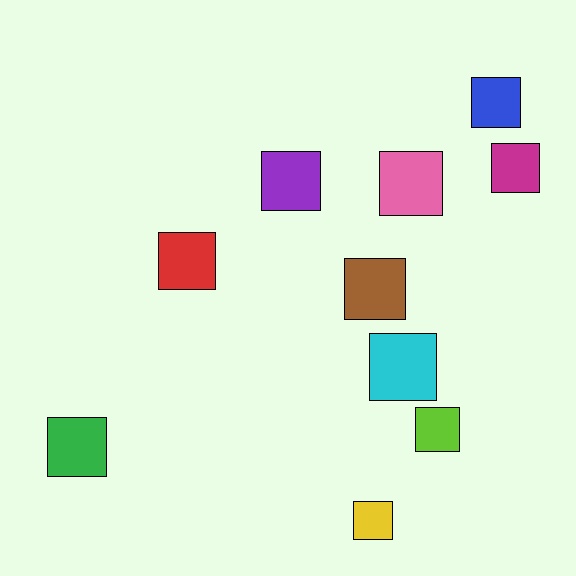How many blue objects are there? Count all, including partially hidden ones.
There is 1 blue object.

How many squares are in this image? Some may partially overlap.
There are 10 squares.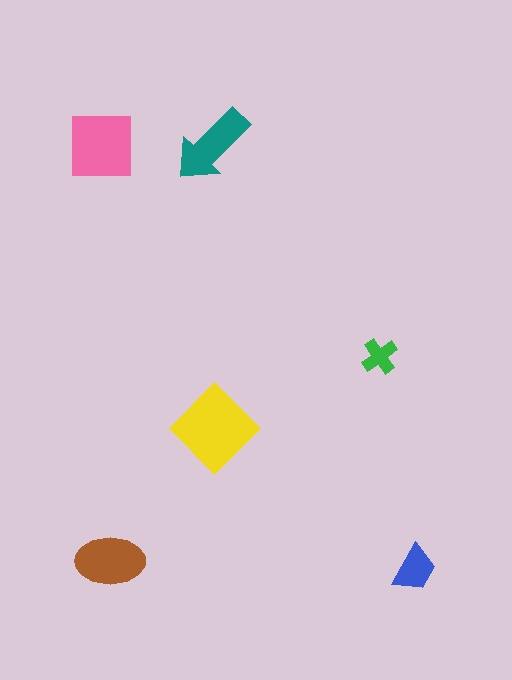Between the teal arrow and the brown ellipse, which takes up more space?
The brown ellipse.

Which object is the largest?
The yellow diamond.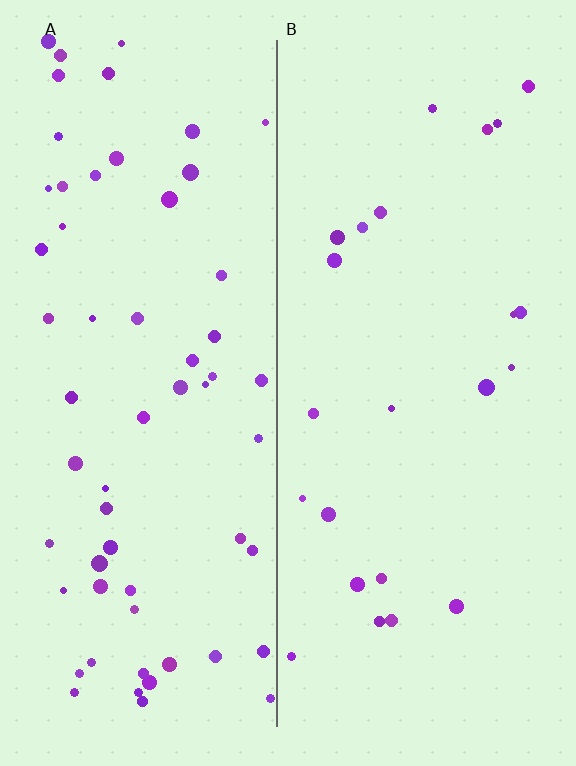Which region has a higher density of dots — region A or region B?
A (the left).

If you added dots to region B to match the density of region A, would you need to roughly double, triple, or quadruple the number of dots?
Approximately triple.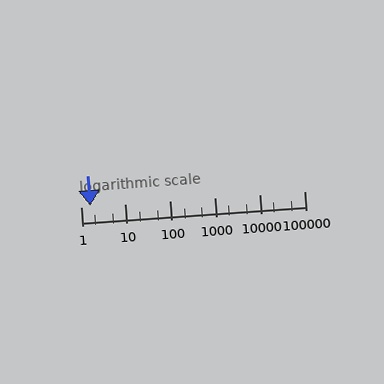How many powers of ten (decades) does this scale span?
The scale spans 5 decades, from 1 to 100000.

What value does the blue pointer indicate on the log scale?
The pointer indicates approximately 1.6.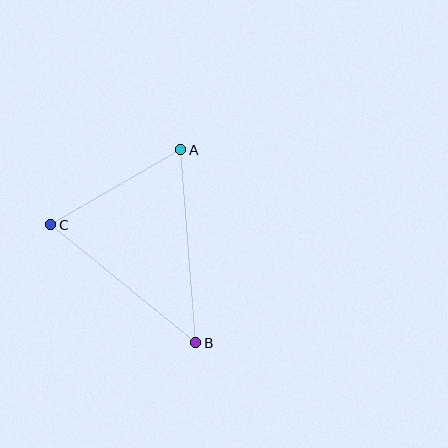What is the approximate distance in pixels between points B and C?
The distance between B and C is approximately 187 pixels.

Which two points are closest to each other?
Points A and C are closest to each other.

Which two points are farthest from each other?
Points A and B are farthest from each other.